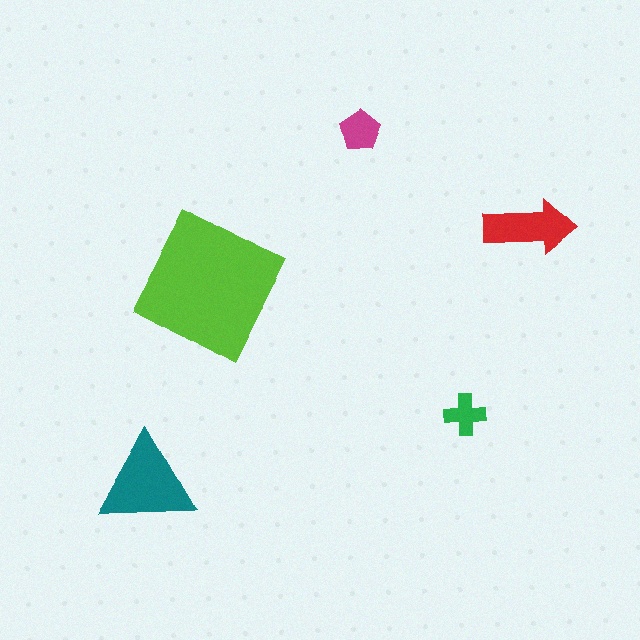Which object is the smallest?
The green cross.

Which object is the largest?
The lime square.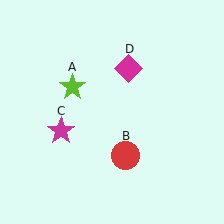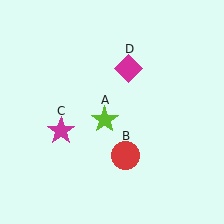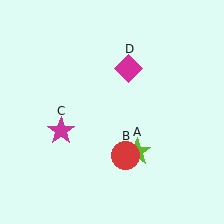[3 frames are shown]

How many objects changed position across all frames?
1 object changed position: lime star (object A).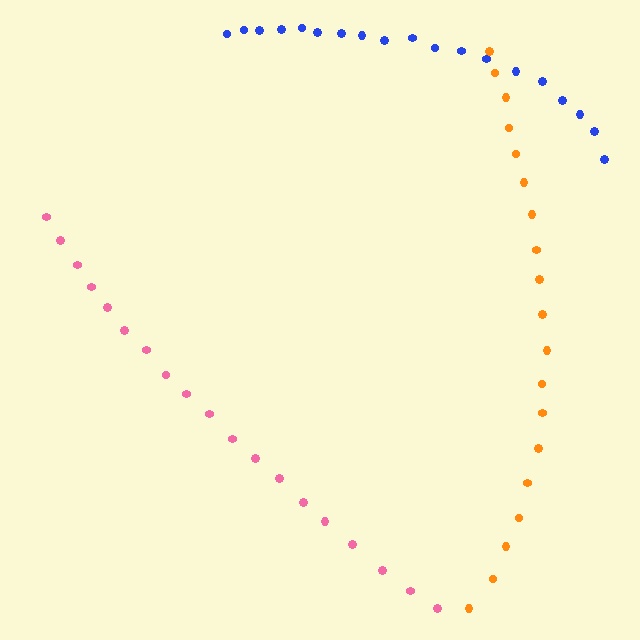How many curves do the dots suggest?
There are 3 distinct paths.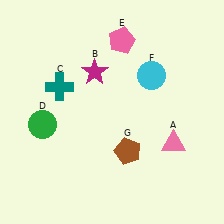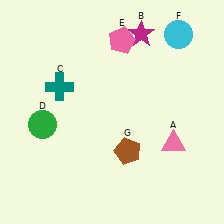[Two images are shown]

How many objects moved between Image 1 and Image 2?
2 objects moved between the two images.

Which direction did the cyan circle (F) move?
The cyan circle (F) moved up.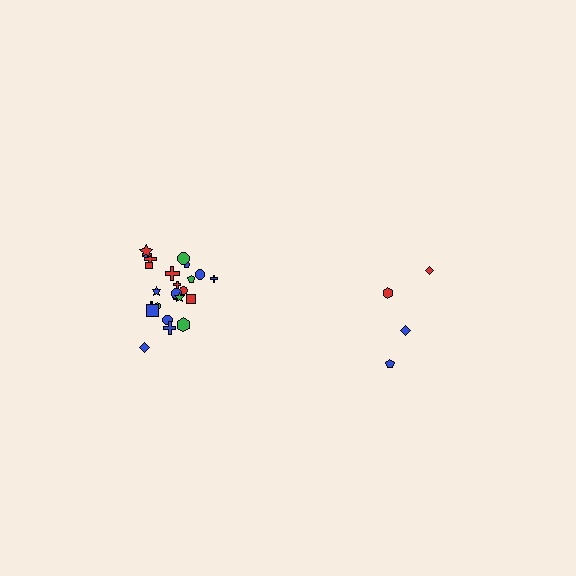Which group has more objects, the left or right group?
The left group.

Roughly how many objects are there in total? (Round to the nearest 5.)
Roughly 30 objects in total.